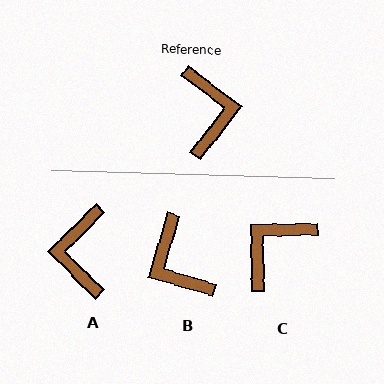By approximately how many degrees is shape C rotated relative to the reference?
Approximately 129 degrees counter-clockwise.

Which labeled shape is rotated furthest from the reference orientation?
A, about 173 degrees away.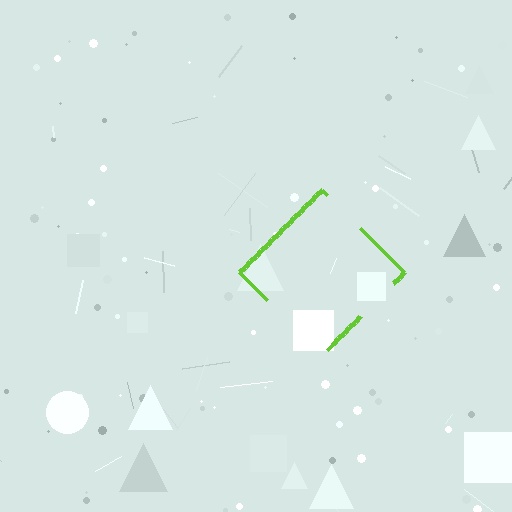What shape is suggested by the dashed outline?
The dashed outline suggests a diamond.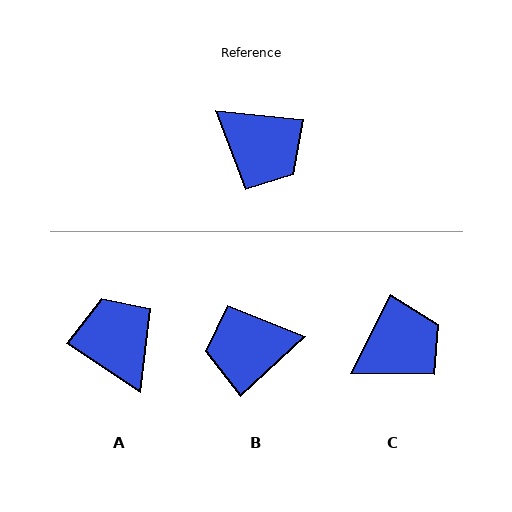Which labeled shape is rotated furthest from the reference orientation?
A, about 152 degrees away.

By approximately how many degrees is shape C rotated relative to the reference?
Approximately 69 degrees counter-clockwise.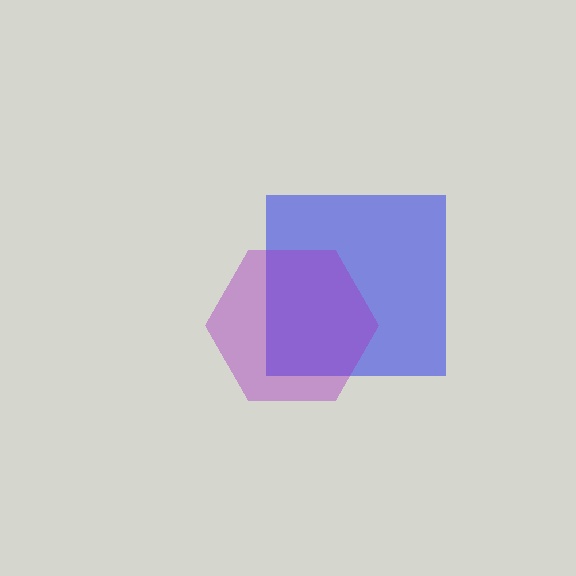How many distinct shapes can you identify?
There are 2 distinct shapes: a blue square, a purple hexagon.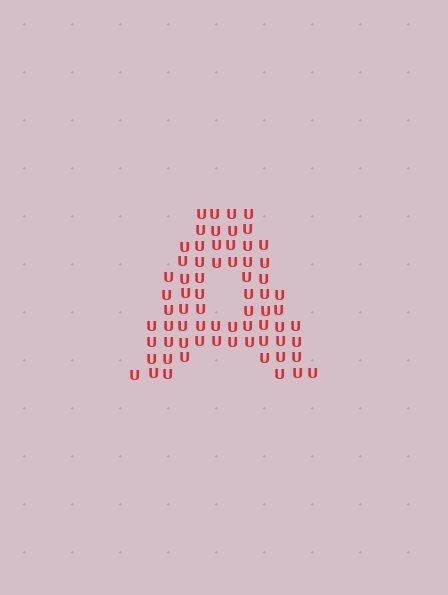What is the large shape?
The large shape is the letter A.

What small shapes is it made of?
It is made of small letter U's.